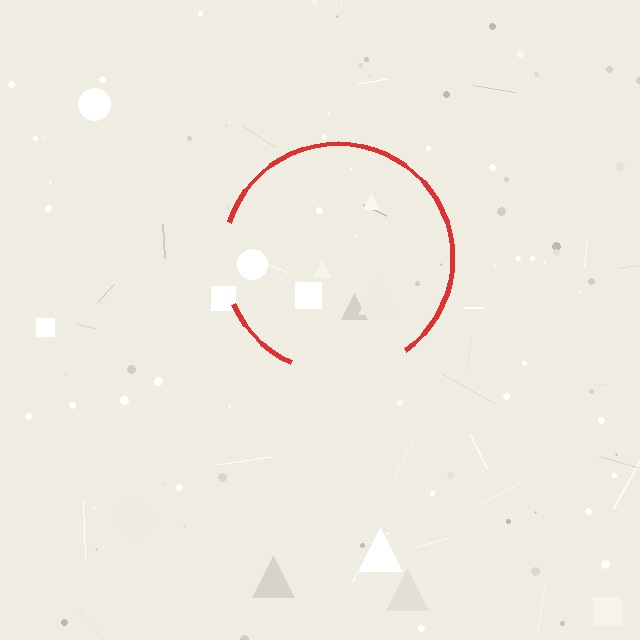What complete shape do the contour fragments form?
The contour fragments form a circle.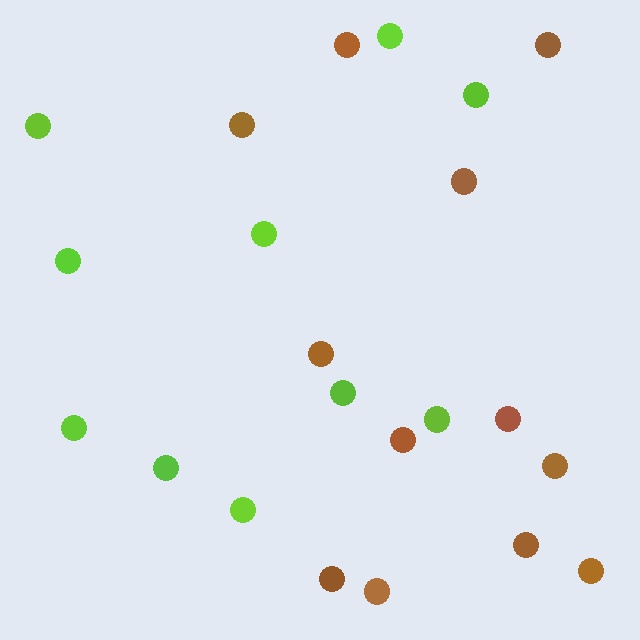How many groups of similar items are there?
There are 2 groups: one group of brown circles (12) and one group of lime circles (10).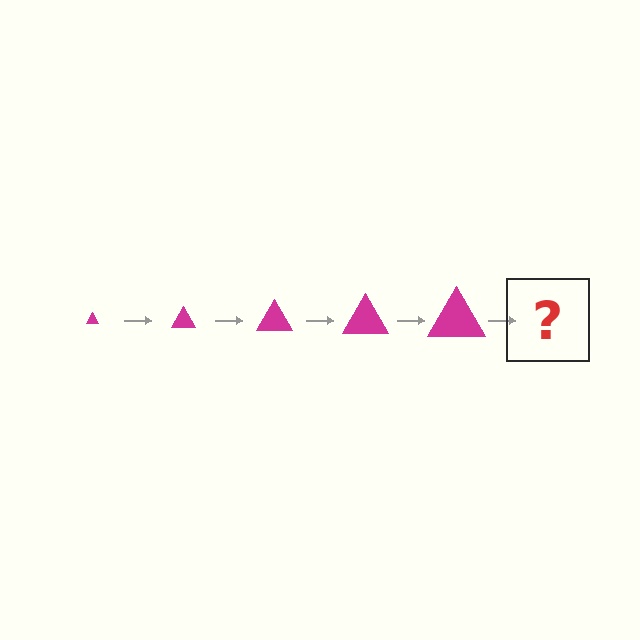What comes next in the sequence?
The next element should be a magenta triangle, larger than the previous one.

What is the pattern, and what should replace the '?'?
The pattern is that the triangle gets progressively larger each step. The '?' should be a magenta triangle, larger than the previous one.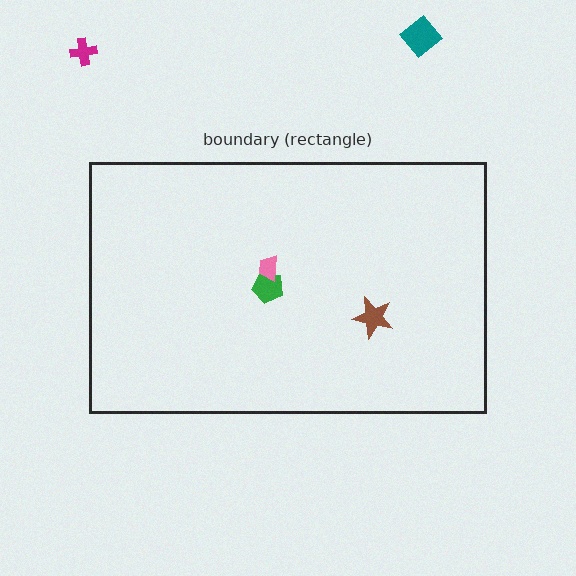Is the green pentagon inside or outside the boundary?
Inside.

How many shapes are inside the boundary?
3 inside, 2 outside.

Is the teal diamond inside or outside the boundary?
Outside.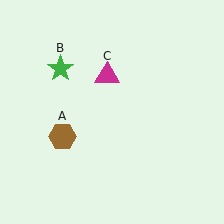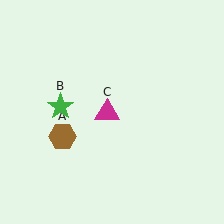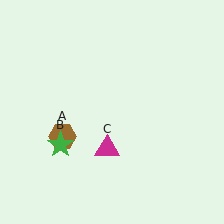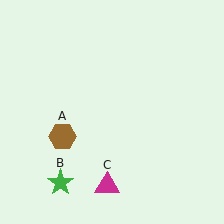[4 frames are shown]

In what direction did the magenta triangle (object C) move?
The magenta triangle (object C) moved down.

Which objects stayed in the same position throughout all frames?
Brown hexagon (object A) remained stationary.